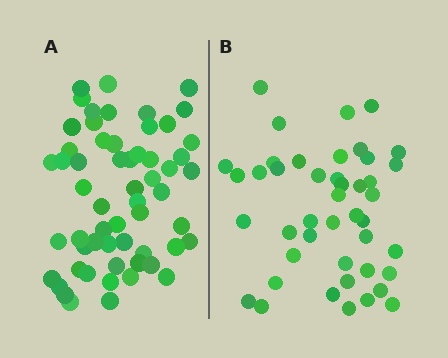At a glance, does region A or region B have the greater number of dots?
Region A (the left region) has more dots.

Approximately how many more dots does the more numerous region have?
Region A has approximately 15 more dots than region B.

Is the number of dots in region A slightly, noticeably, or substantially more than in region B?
Region A has noticeably more, but not dramatically so. The ratio is roughly 1.3 to 1.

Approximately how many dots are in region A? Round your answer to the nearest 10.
About 60 dots. (The exact count is 58, which rounds to 60.)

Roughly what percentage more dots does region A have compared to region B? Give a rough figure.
About 30% more.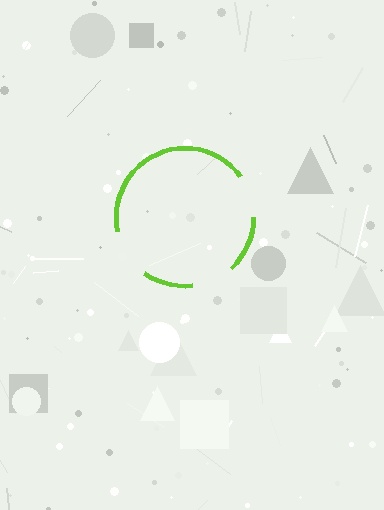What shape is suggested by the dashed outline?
The dashed outline suggests a circle.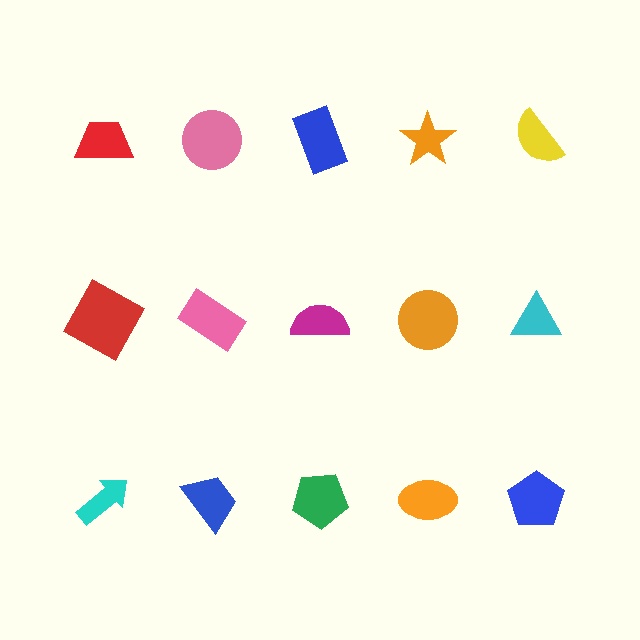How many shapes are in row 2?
5 shapes.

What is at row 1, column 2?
A pink circle.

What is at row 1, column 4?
An orange star.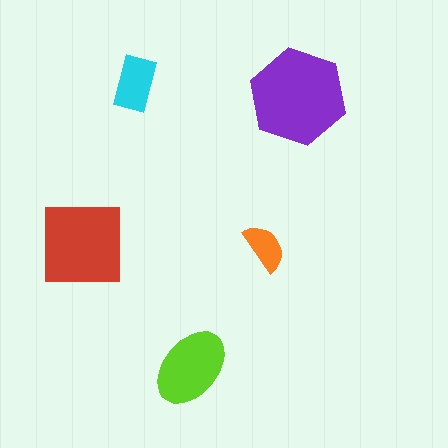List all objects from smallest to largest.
The orange semicircle, the cyan rectangle, the lime ellipse, the red square, the purple hexagon.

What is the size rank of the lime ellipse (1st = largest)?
3rd.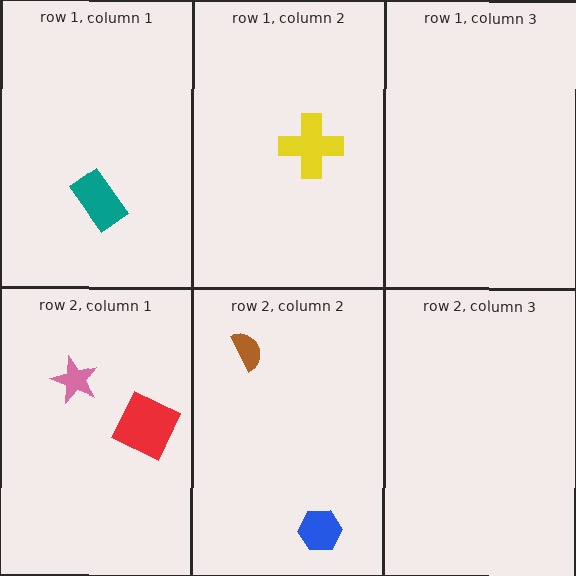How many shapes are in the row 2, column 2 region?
2.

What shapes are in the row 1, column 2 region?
The yellow cross.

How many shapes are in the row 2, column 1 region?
2.